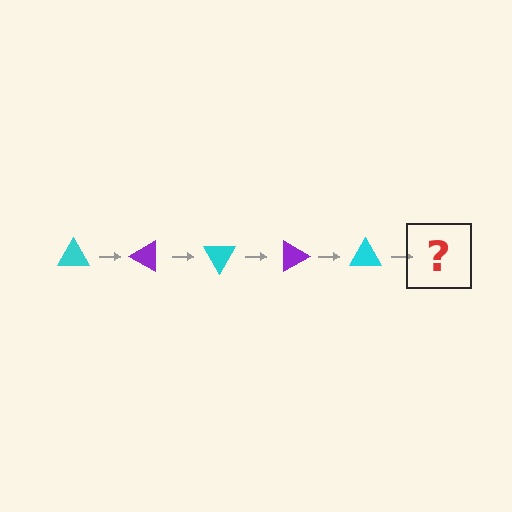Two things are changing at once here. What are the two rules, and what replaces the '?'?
The two rules are that it rotates 30 degrees each step and the color cycles through cyan and purple. The '?' should be a purple triangle, rotated 150 degrees from the start.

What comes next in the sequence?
The next element should be a purple triangle, rotated 150 degrees from the start.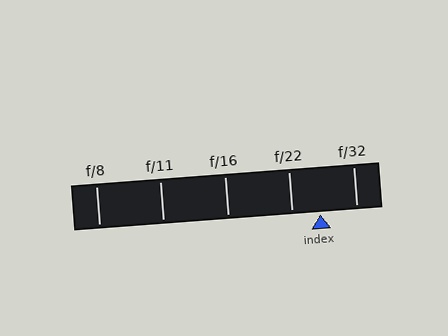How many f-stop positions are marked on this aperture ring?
There are 5 f-stop positions marked.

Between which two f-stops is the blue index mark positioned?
The index mark is between f/22 and f/32.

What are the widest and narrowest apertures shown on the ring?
The widest aperture shown is f/8 and the narrowest is f/32.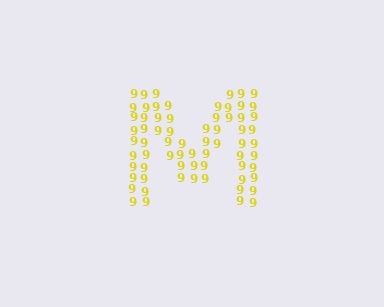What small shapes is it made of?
It is made of small digit 9's.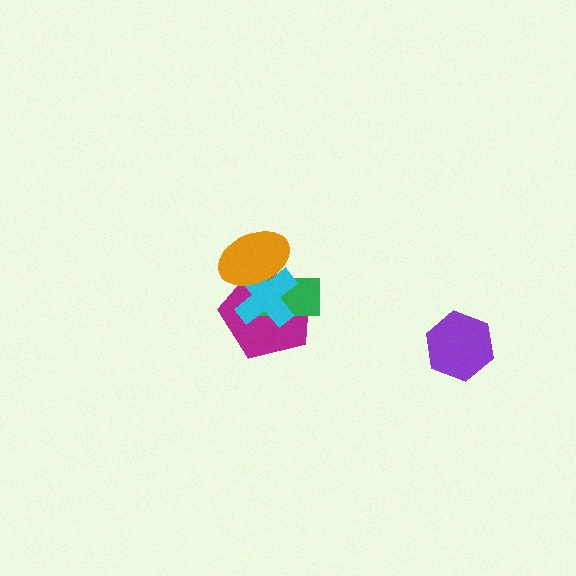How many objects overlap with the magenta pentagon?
3 objects overlap with the magenta pentagon.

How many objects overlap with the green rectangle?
3 objects overlap with the green rectangle.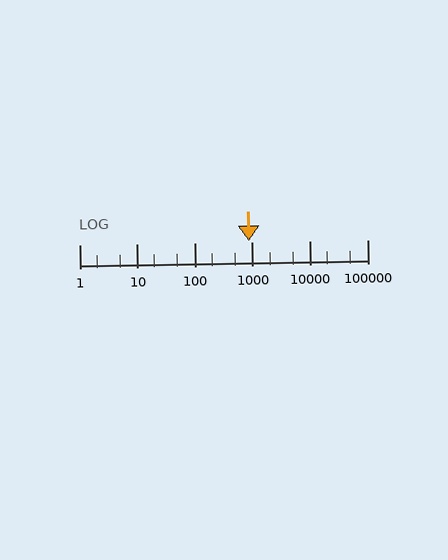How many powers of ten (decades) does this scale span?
The scale spans 5 decades, from 1 to 100000.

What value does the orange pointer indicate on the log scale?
The pointer indicates approximately 880.